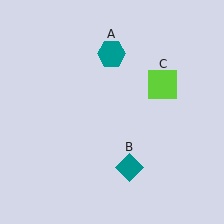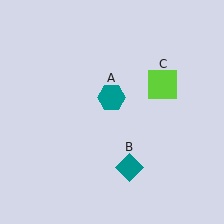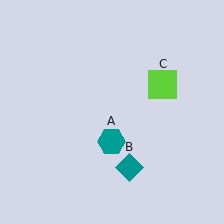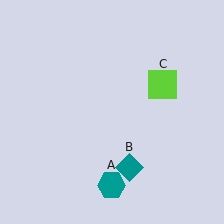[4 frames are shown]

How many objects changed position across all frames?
1 object changed position: teal hexagon (object A).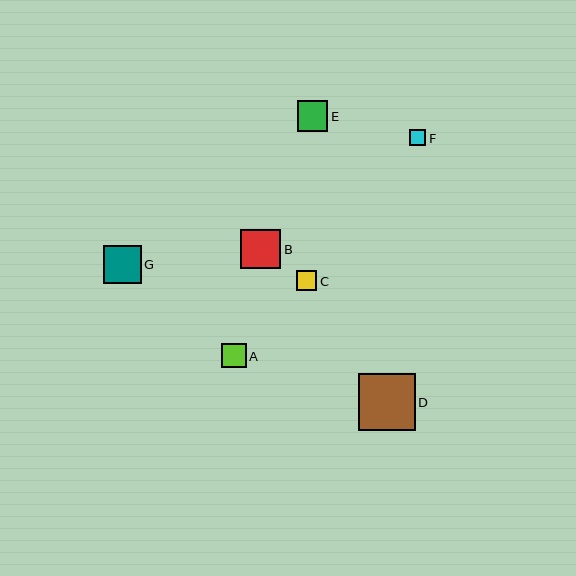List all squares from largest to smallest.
From largest to smallest: D, B, G, E, A, C, F.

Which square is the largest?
Square D is the largest with a size of approximately 57 pixels.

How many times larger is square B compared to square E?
Square B is approximately 1.3 times the size of square E.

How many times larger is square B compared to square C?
Square B is approximately 1.9 times the size of square C.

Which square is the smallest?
Square F is the smallest with a size of approximately 16 pixels.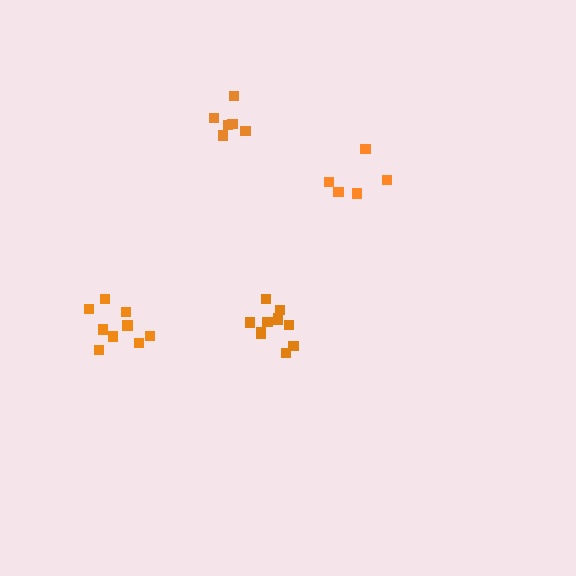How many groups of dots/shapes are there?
There are 4 groups.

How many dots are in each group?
Group 1: 5 dots, Group 2: 6 dots, Group 3: 9 dots, Group 4: 11 dots (31 total).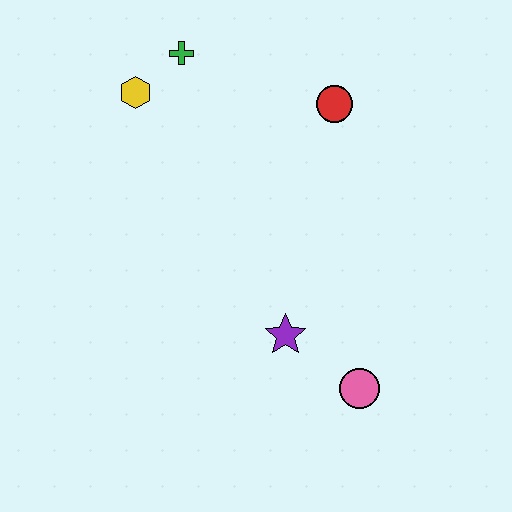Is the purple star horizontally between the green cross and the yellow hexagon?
No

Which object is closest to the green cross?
The yellow hexagon is closest to the green cross.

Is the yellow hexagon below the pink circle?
No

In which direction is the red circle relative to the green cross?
The red circle is to the right of the green cross.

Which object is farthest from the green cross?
The pink circle is farthest from the green cross.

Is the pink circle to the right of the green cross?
Yes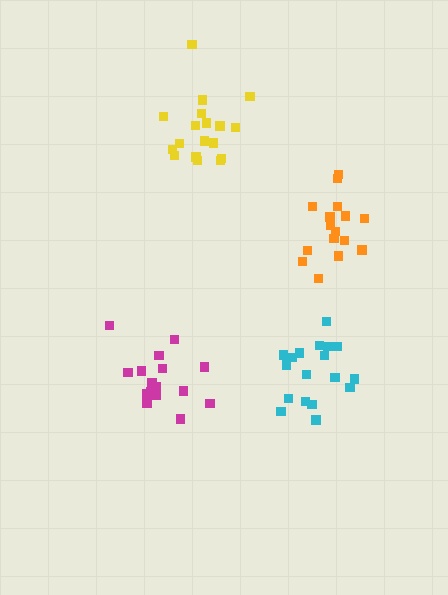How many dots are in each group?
Group 1: 16 dots, Group 2: 18 dots, Group 3: 16 dots, Group 4: 18 dots (68 total).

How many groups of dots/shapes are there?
There are 4 groups.